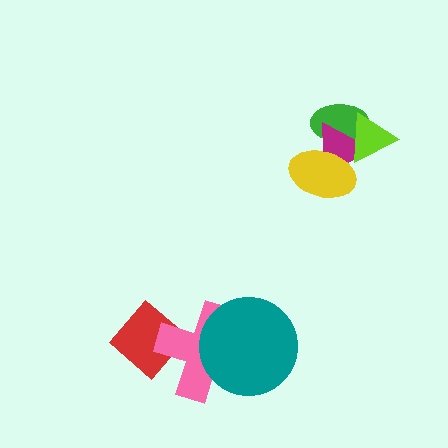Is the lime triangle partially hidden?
No, no other shape covers it.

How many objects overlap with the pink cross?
2 objects overlap with the pink cross.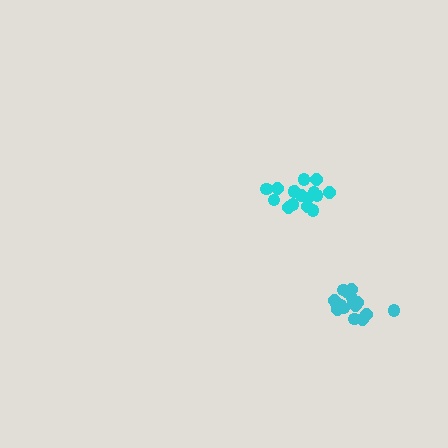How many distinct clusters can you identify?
There are 2 distinct clusters.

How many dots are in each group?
Group 1: 16 dots, Group 2: 16 dots (32 total).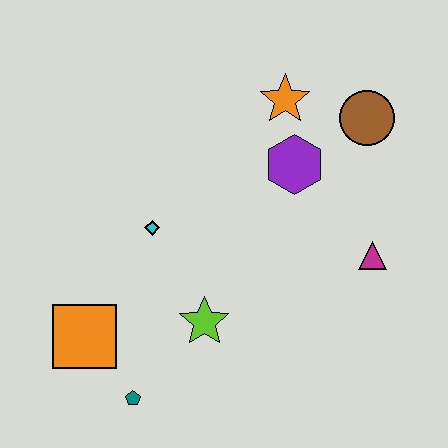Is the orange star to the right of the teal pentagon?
Yes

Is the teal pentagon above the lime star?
No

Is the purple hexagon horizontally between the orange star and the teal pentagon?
No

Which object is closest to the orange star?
The purple hexagon is closest to the orange star.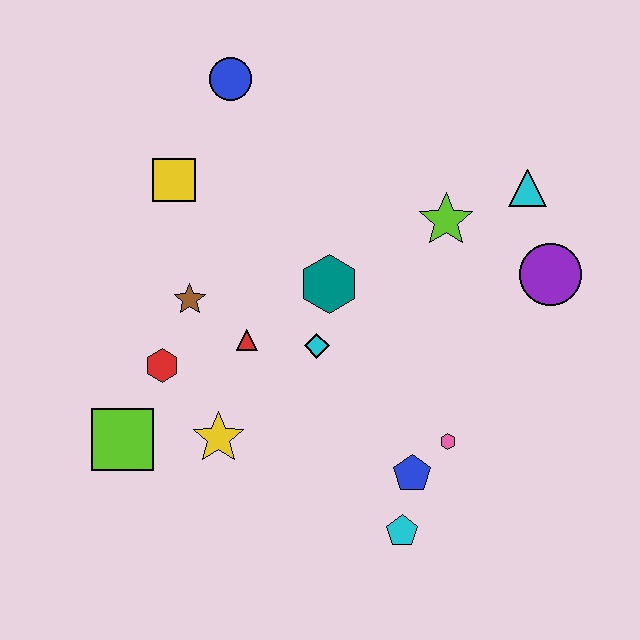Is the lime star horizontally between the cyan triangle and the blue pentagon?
Yes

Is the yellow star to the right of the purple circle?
No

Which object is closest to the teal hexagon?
The cyan diamond is closest to the teal hexagon.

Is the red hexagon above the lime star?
No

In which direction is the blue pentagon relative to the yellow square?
The blue pentagon is below the yellow square.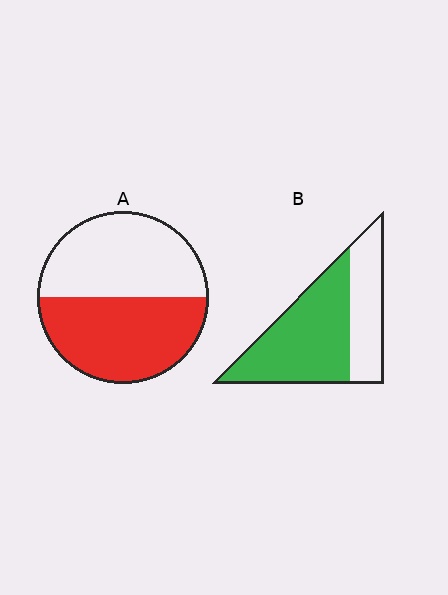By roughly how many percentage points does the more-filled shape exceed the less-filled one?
By roughly 15 percentage points (B over A).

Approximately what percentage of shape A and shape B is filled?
A is approximately 50% and B is approximately 65%.